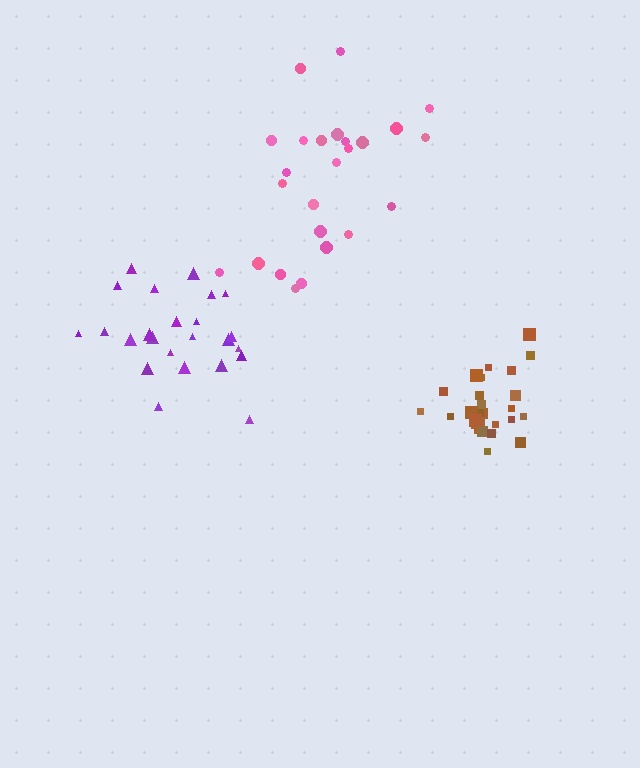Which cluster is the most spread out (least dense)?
Pink.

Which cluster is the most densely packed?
Brown.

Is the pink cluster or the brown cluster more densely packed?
Brown.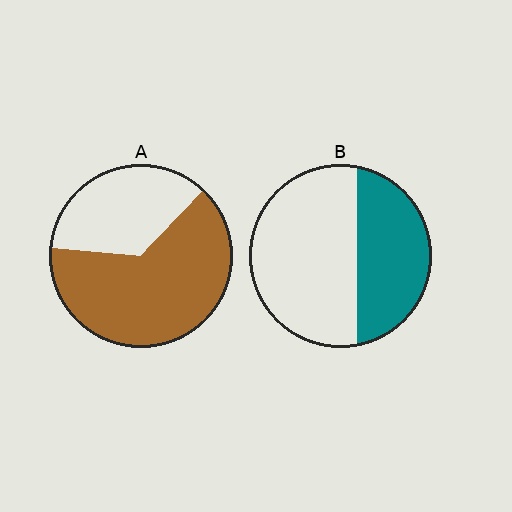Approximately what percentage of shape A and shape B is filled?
A is approximately 65% and B is approximately 40%.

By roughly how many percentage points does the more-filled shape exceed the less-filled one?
By roughly 25 percentage points (A over B).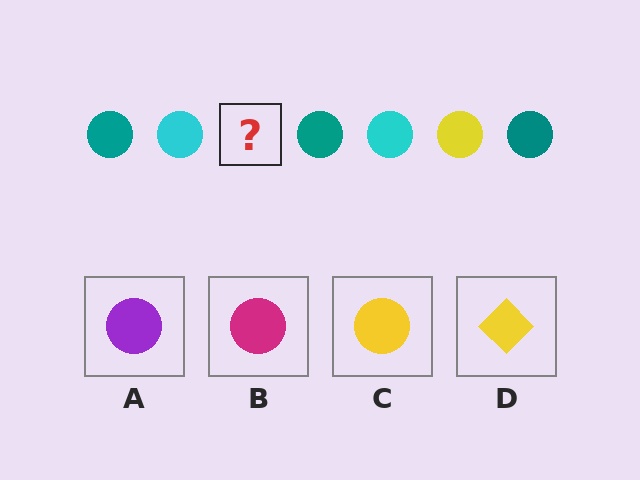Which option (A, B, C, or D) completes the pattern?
C.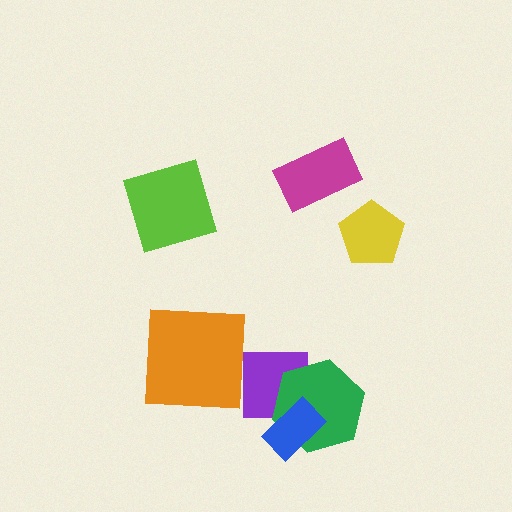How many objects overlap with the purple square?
2 objects overlap with the purple square.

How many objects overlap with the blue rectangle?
2 objects overlap with the blue rectangle.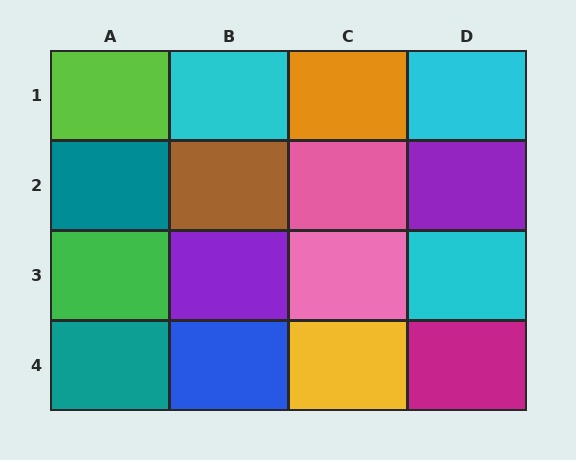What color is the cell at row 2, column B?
Brown.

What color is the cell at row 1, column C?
Orange.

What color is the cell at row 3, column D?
Cyan.